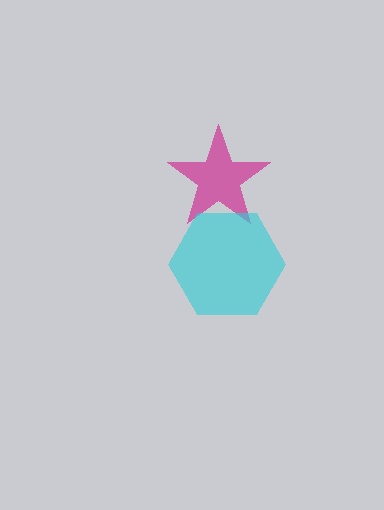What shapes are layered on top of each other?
The layered shapes are: a magenta star, a cyan hexagon.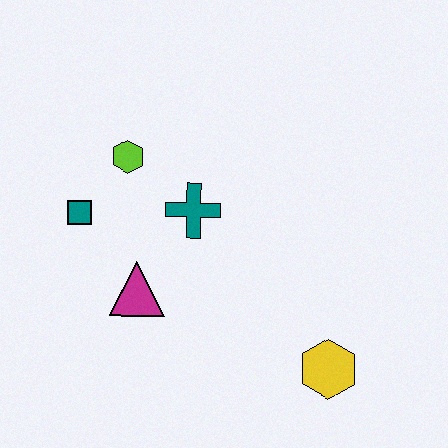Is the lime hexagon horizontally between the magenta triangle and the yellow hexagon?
No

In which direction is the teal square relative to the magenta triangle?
The teal square is above the magenta triangle.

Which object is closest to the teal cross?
The lime hexagon is closest to the teal cross.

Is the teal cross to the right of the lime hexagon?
Yes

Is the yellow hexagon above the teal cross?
No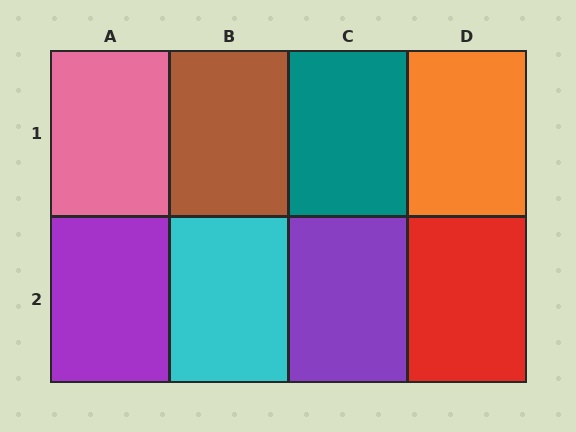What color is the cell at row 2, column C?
Purple.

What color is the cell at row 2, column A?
Purple.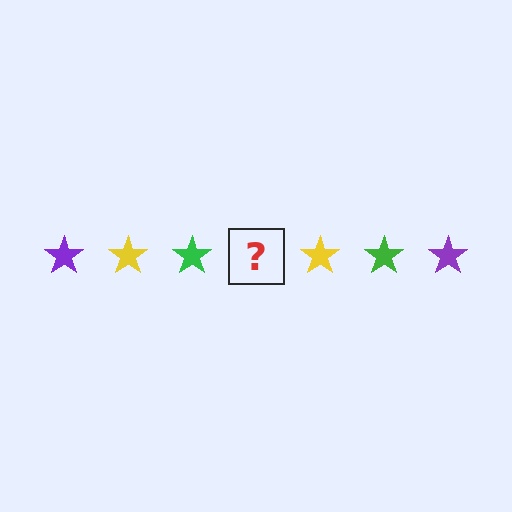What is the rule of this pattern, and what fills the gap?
The rule is that the pattern cycles through purple, yellow, green stars. The gap should be filled with a purple star.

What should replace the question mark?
The question mark should be replaced with a purple star.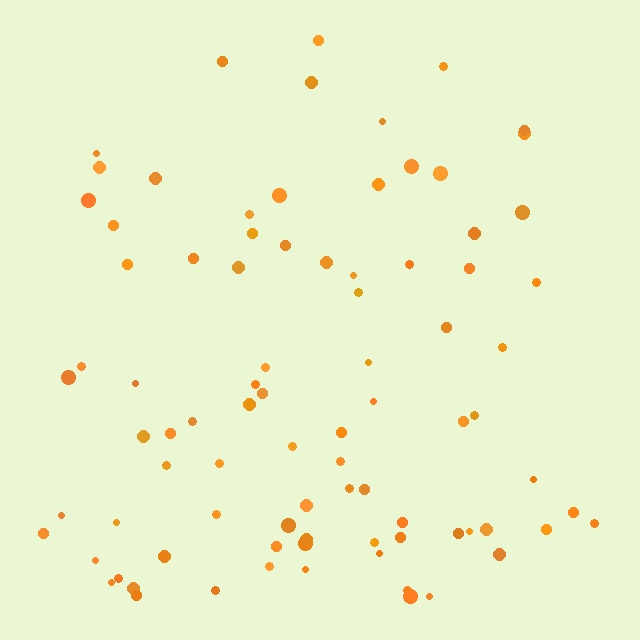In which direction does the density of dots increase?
From top to bottom, with the bottom side densest.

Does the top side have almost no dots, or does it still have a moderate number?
Still a moderate number, just noticeably fewer than the bottom.